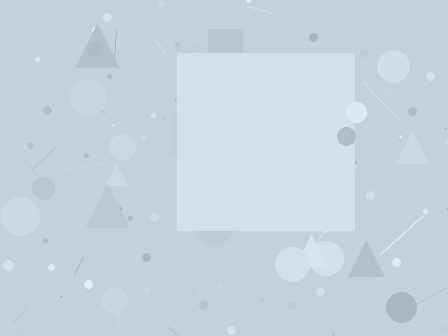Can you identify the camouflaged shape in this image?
The camouflaged shape is a square.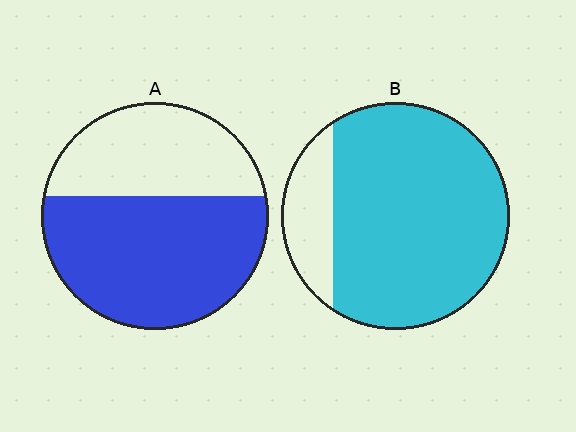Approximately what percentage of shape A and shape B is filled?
A is approximately 60% and B is approximately 85%.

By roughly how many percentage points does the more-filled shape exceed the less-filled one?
By roughly 20 percentage points (B over A).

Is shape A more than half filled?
Yes.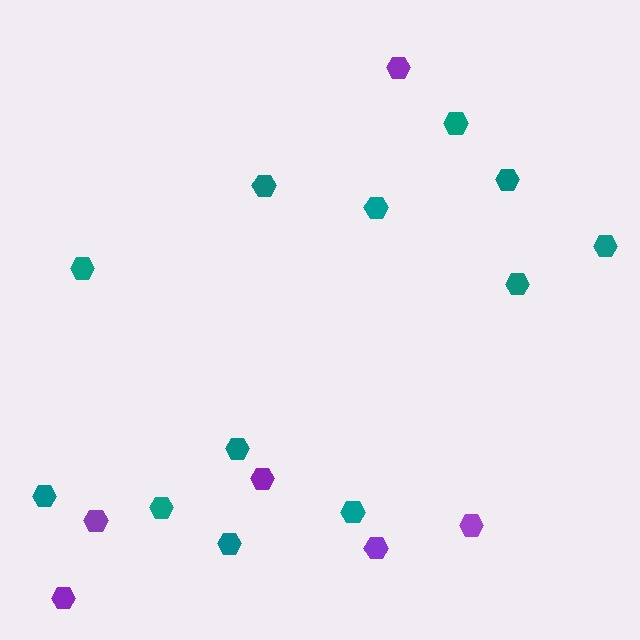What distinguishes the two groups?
There are 2 groups: one group of teal hexagons (12) and one group of purple hexagons (6).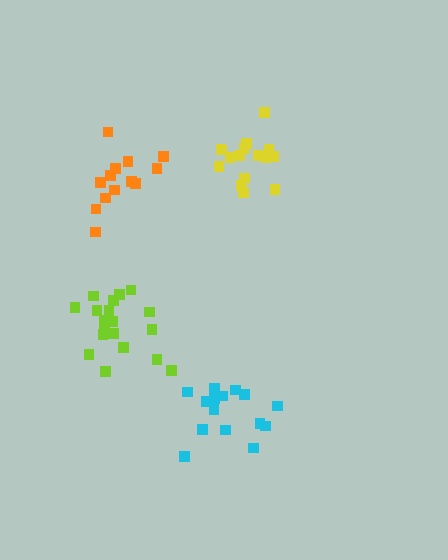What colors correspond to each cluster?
The clusters are colored: lime, yellow, orange, cyan.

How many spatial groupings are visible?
There are 4 spatial groupings.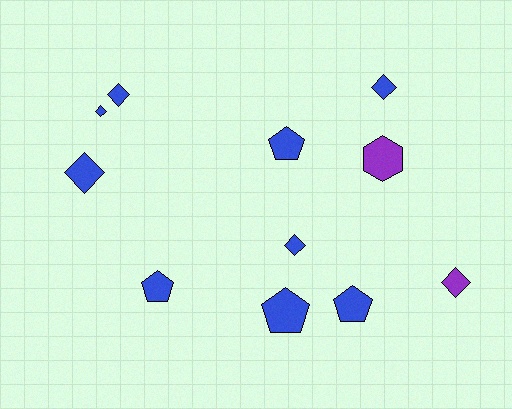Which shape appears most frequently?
Diamond, with 6 objects.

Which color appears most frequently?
Blue, with 9 objects.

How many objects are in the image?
There are 11 objects.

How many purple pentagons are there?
There are no purple pentagons.